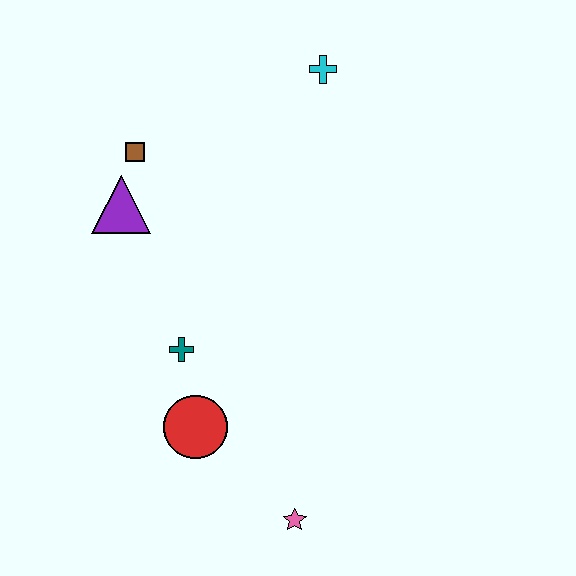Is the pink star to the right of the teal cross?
Yes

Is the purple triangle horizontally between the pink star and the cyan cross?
No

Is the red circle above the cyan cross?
No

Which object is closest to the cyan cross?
The brown square is closest to the cyan cross.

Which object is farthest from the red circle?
The cyan cross is farthest from the red circle.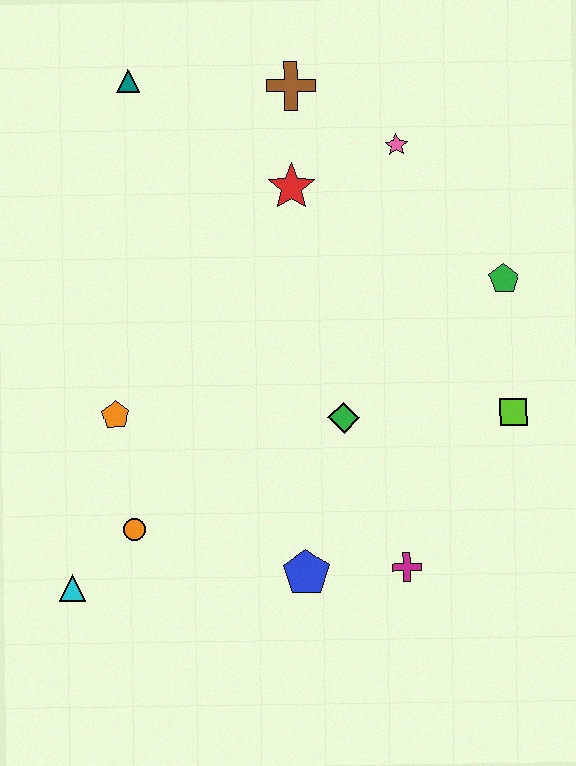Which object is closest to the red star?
The brown cross is closest to the red star.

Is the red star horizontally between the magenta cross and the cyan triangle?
Yes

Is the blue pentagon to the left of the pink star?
Yes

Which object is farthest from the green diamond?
The teal triangle is farthest from the green diamond.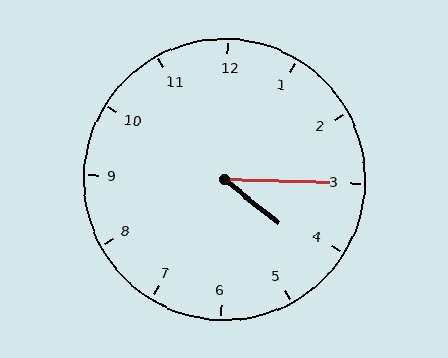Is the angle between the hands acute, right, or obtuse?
It is acute.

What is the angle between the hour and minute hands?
Approximately 38 degrees.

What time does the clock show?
4:15.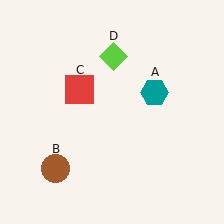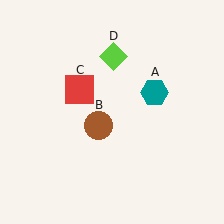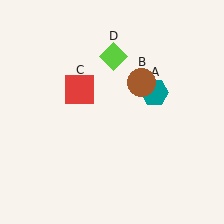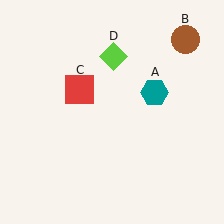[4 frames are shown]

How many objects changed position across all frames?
1 object changed position: brown circle (object B).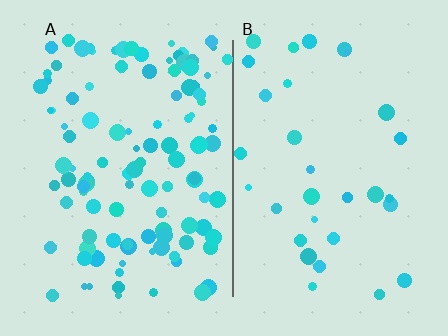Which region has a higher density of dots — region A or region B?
A (the left).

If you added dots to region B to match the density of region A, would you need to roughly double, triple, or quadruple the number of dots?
Approximately quadruple.